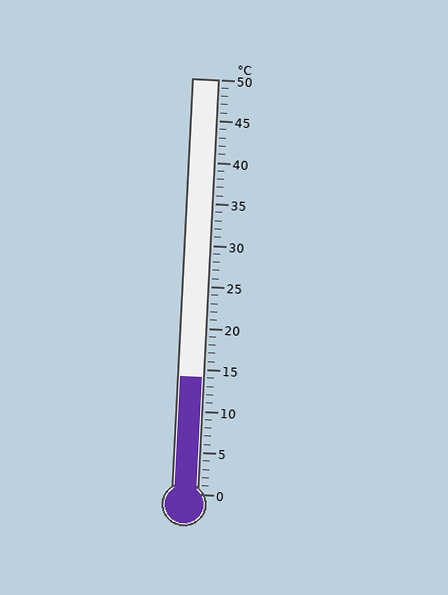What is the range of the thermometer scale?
The thermometer scale ranges from 0°C to 50°C.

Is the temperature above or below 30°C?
The temperature is below 30°C.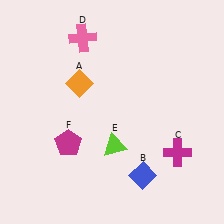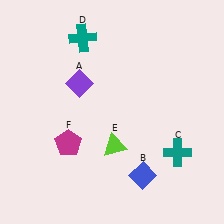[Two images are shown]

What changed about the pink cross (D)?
In Image 1, D is pink. In Image 2, it changed to teal.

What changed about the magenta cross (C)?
In Image 1, C is magenta. In Image 2, it changed to teal.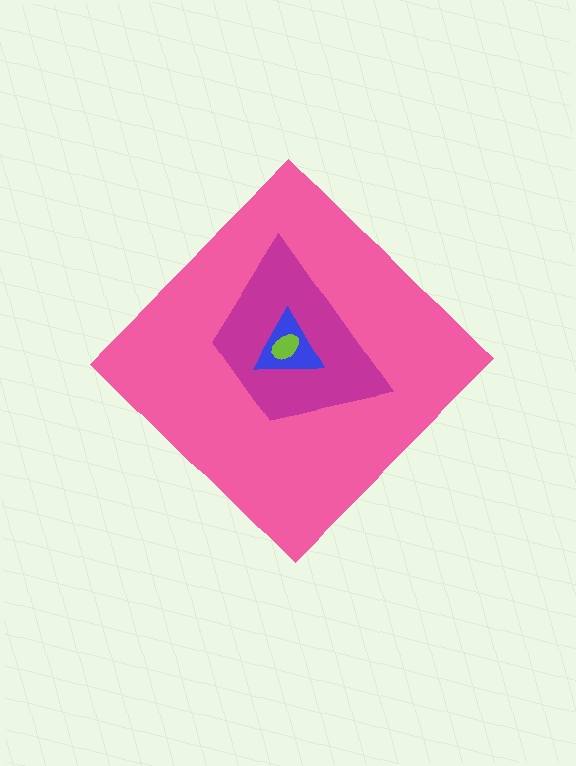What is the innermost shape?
The lime ellipse.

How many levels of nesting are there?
4.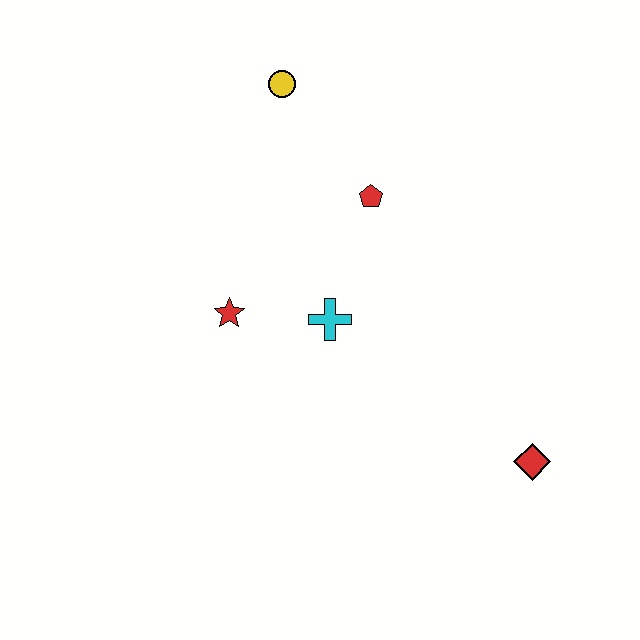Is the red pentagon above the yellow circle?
No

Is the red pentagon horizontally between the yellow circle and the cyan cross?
No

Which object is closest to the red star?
The cyan cross is closest to the red star.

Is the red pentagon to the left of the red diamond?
Yes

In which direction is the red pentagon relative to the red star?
The red pentagon is to the right of the red star.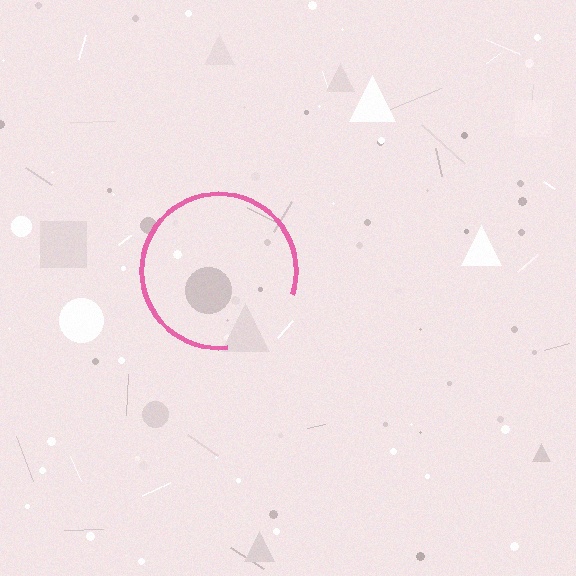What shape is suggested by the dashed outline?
The dashed outline suggests a circle.